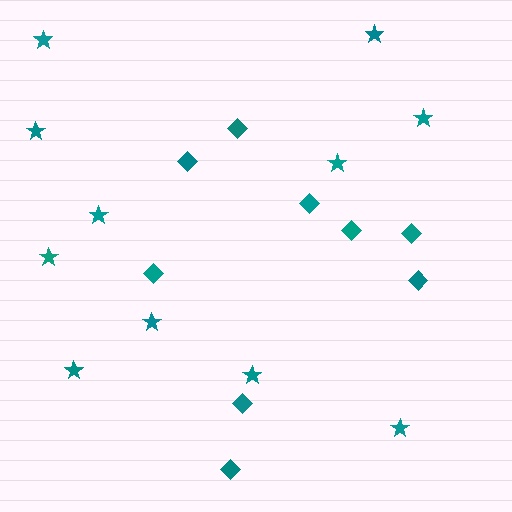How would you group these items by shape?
There are 2 groups: one group of stars (11) and one group of diamonds (9).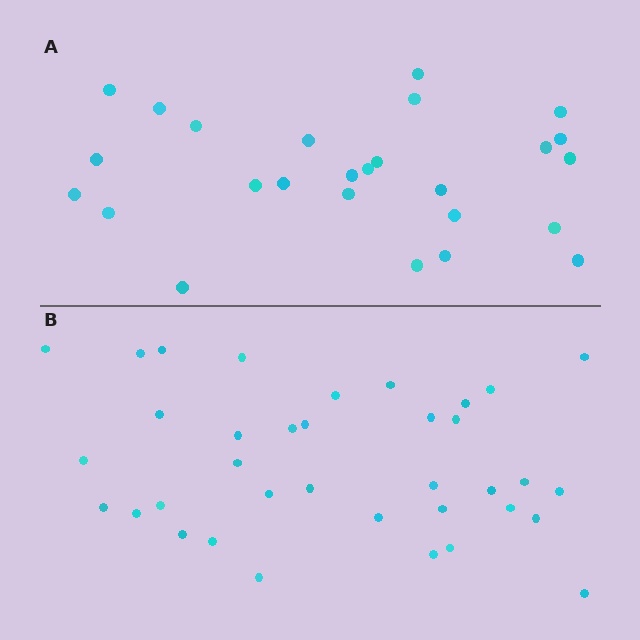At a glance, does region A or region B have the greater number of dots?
Region B (the bottom region) has more dots.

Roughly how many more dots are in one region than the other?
Region B has roughly 10 or so more dots than region A.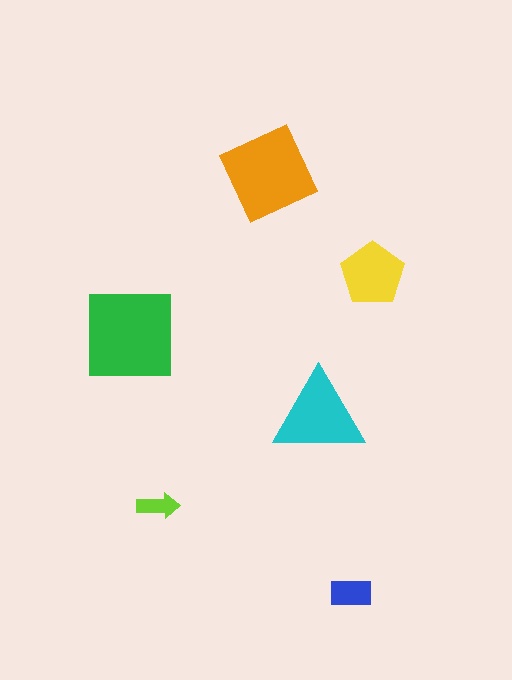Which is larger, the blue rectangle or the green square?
The green square.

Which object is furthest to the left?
The green square is leftmost.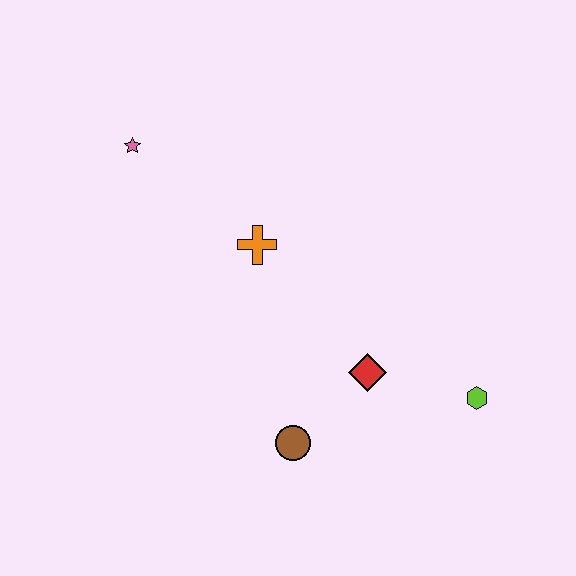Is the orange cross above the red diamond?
Yes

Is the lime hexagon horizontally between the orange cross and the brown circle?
No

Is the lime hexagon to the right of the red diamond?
Yes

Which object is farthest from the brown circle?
The pink star is farthest from the brown circle.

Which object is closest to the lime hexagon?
The red diamond is closest to the lime hexagon.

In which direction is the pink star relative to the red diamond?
The pink star is to the left of the red diamond.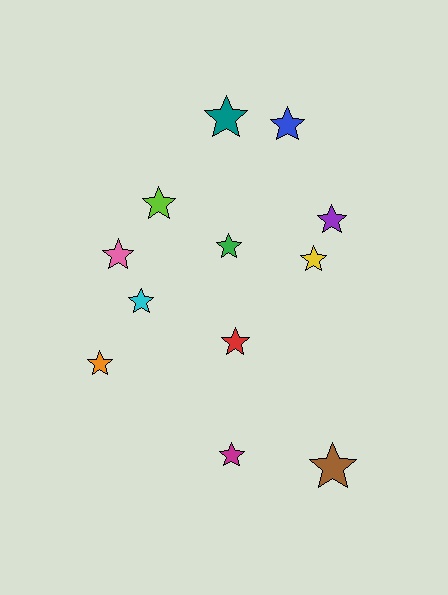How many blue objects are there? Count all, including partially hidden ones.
There is 1 blue object.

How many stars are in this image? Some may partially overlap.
There are 12 stars.